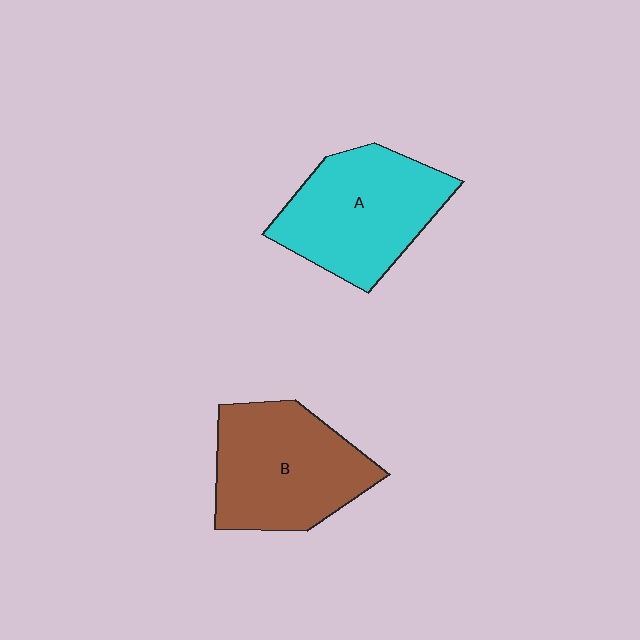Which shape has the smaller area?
Shape B (brown).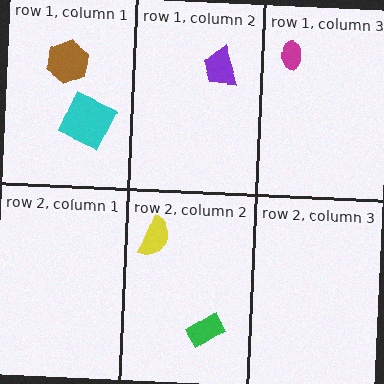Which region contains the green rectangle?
The row 2, column 2 region.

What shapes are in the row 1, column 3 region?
The magenta ellipse.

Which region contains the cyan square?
The row 1, column 1 region.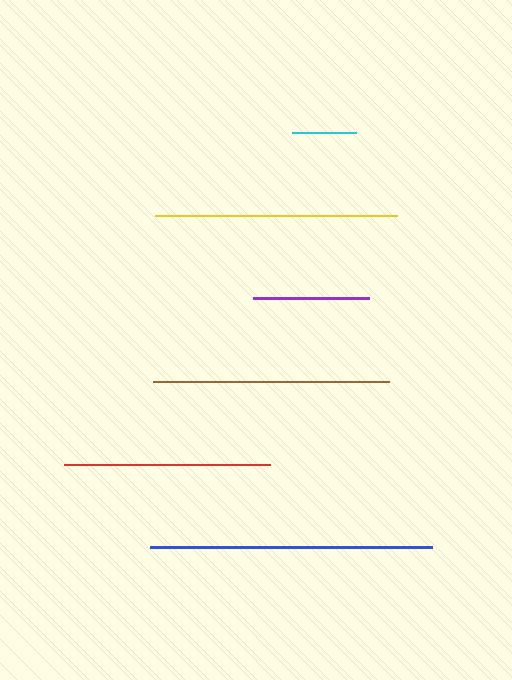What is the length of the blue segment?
The blue segment is approximately 282 pixels long.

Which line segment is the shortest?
The cyan line is the shortest at approximately 64 pixels.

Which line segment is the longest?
The blue line is the longest at approximately 282 pixels.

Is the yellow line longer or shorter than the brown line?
The yellow line is longer than the brown line.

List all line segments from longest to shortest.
From longest to shortest: blue, yellow, brown, red, purple, cyan.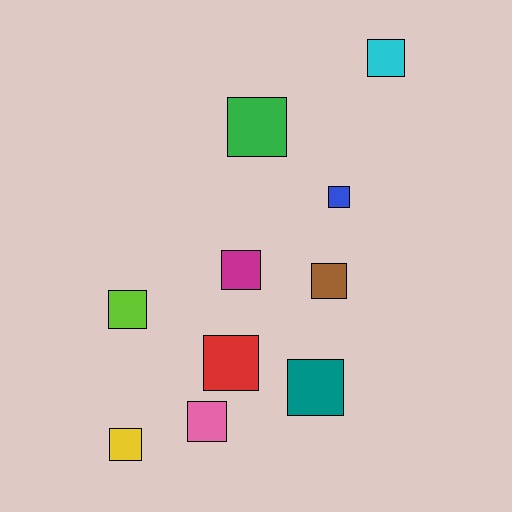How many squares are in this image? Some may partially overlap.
There are 10 squares.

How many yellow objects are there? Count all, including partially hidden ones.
There is 1 yellow object.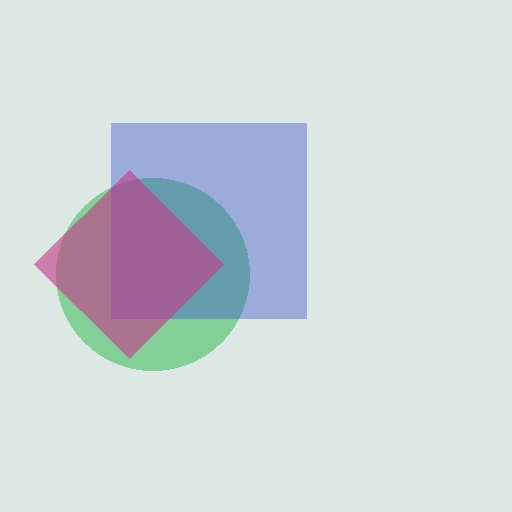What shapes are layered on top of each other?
The layered shapes are: a green circle, a blue square, a magenta diamond.